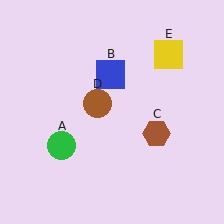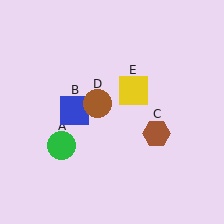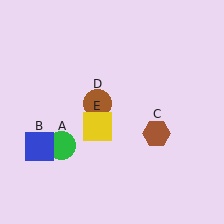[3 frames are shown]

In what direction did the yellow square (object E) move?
The yellow square (object E) moved down and to the left.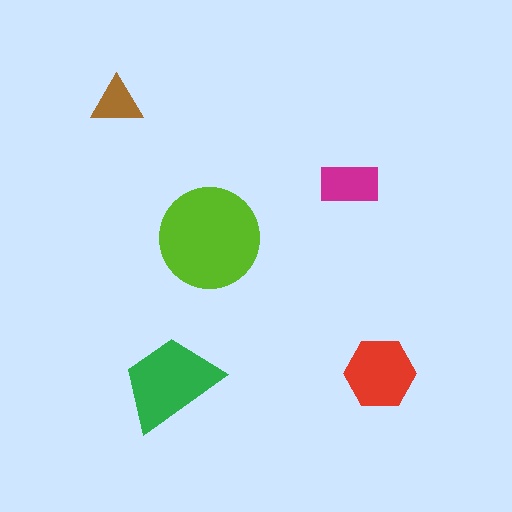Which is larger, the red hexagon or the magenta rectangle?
The red hexagon.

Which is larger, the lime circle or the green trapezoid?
The lime circle.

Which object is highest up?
The brown triangle is topmost.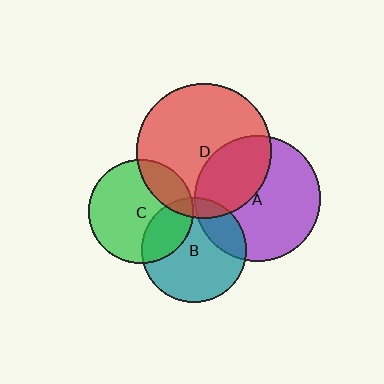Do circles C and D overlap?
Yes.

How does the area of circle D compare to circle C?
Approximately 1.6 times.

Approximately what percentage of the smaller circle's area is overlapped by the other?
Approximately 20%.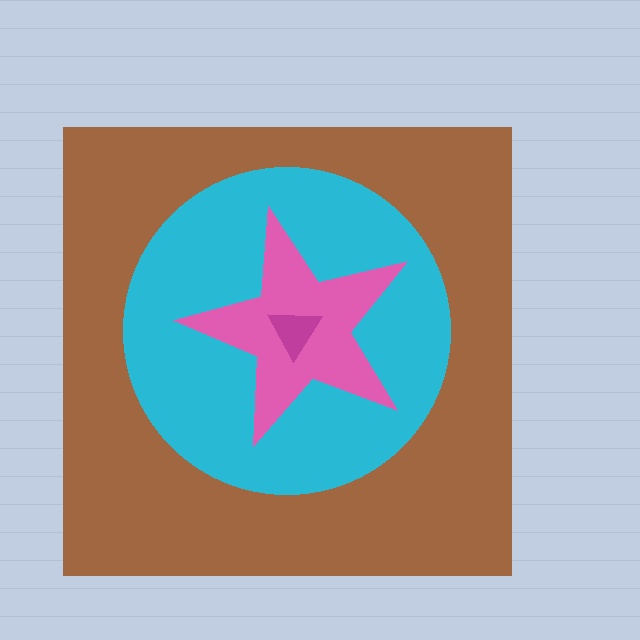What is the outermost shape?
The brown square.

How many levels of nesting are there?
4.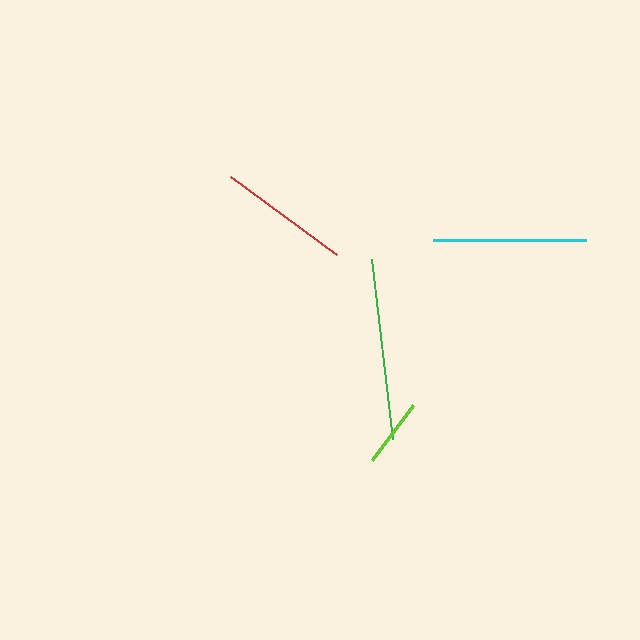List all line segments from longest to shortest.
From longest to shortest: green, cyan, red, lime.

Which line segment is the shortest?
The lime line is the shortest at approximately 68 pixels.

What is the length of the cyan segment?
The cyan segment is approximately 153 pixels long.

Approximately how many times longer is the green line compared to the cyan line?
The green line is approximately 1.2 times the length of the cyan line.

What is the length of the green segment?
The green segment is approximately 181 pixels long.